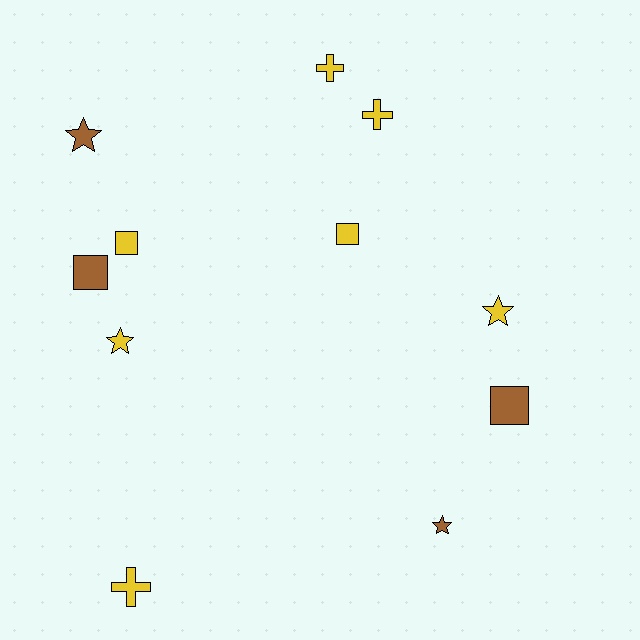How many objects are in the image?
There are 11 objects.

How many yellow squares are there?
There are 2 yellow squares.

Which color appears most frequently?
Yellow, with 7 objects.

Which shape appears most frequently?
Square, with 4 objects.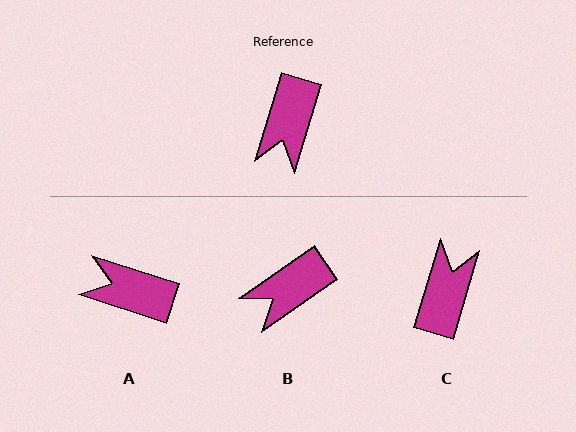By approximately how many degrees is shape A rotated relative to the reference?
Approximately 91 degrees clockwise.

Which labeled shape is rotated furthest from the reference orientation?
C, about 180 degrees away.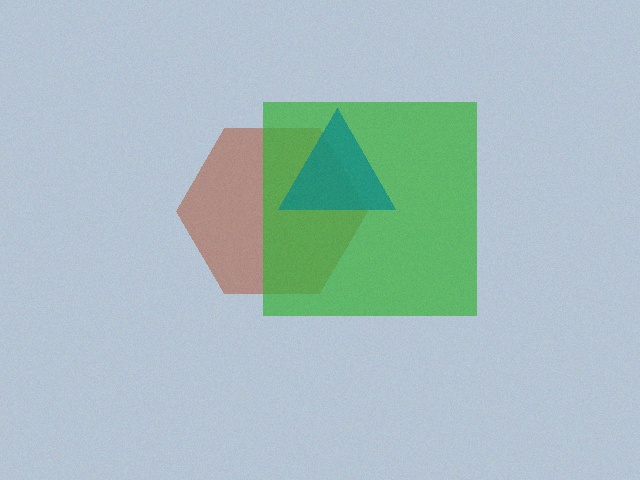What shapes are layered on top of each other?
The layered shapes are: a brown hexagon, a green square, a teal triangle.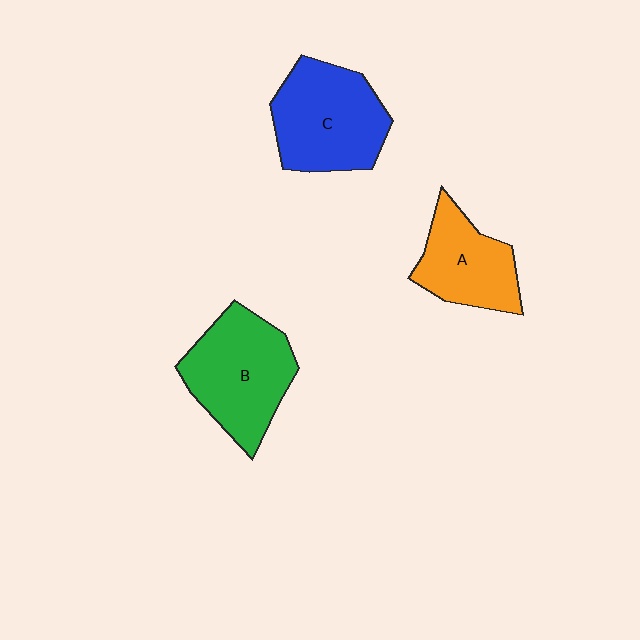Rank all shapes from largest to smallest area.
From largest to smallest: B (green), C (blue), A (orange).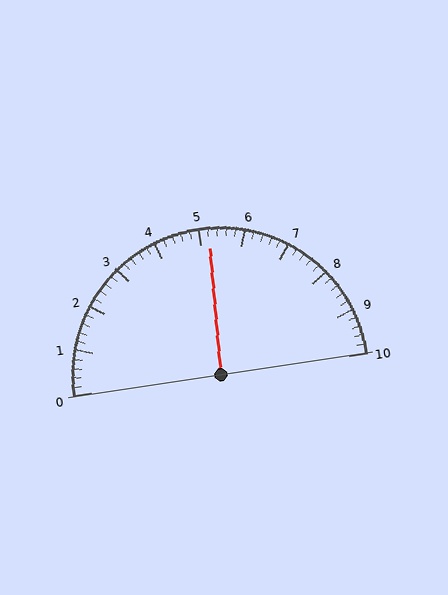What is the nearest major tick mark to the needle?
The nearest major tick mark is 5.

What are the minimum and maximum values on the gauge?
The gauge ranges from 0 to 10.